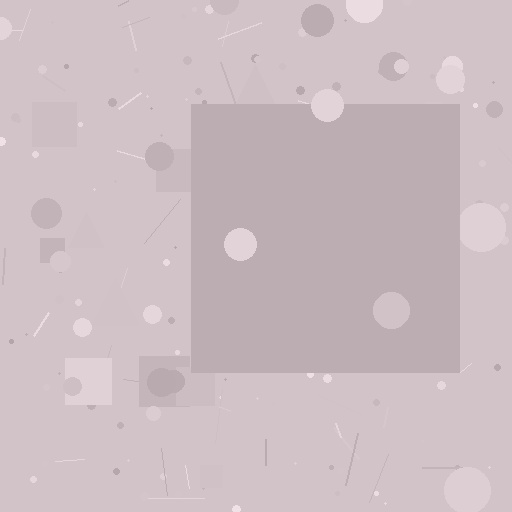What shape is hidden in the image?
A square is hidden in the image.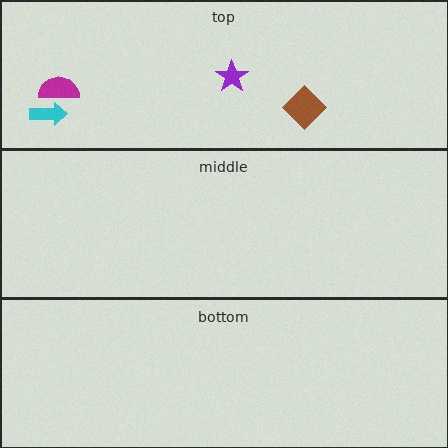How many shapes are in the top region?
4.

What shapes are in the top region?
The brown diamond, the magenta semicircle, the purple star, the cyan arrow.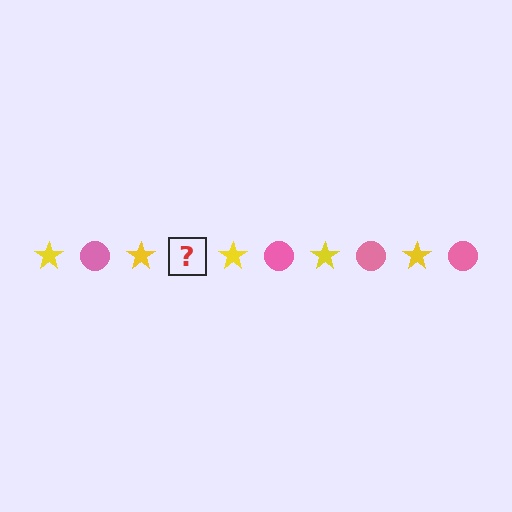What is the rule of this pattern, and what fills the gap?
The rule is that the pattern alternates between yellow star and pink circle. The gap should be filled with a pink circle.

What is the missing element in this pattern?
The missing element is a pink circle.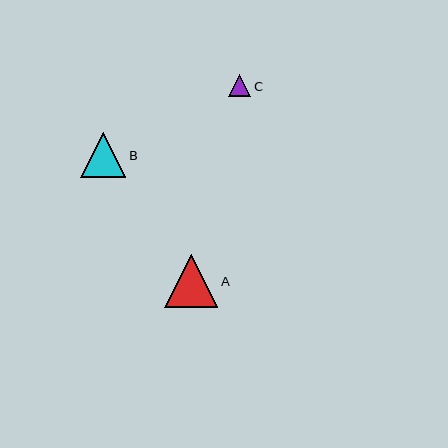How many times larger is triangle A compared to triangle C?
Triangle A is approximately 2.4 times the size of triangle C.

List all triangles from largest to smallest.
From largest to smallest: A, B, C.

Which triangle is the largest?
Triangle A is the largest with a size of approximately 53 pixels.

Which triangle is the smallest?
Triangle C is the smallest with a size of approximately 22 pixels.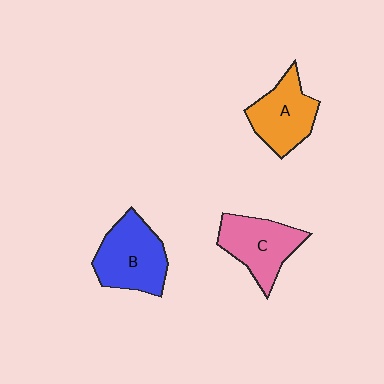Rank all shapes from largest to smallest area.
From largest to smallest: B (blue), C (pink), A (orange).